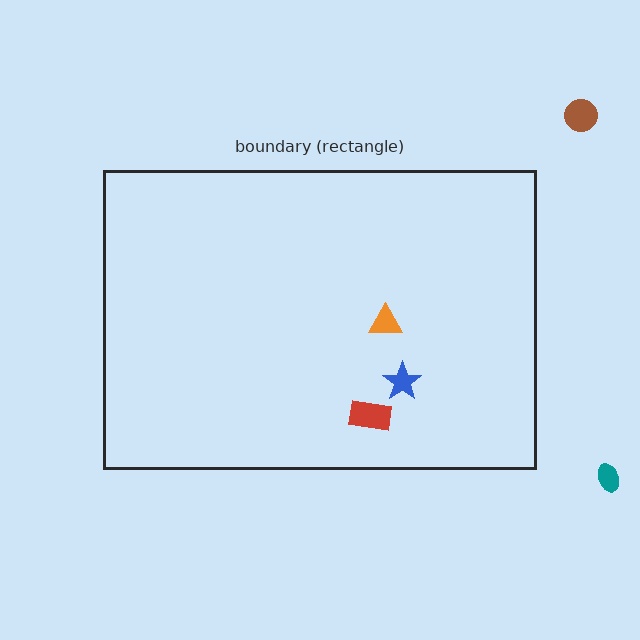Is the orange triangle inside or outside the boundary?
Inside.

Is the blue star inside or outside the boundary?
Inside.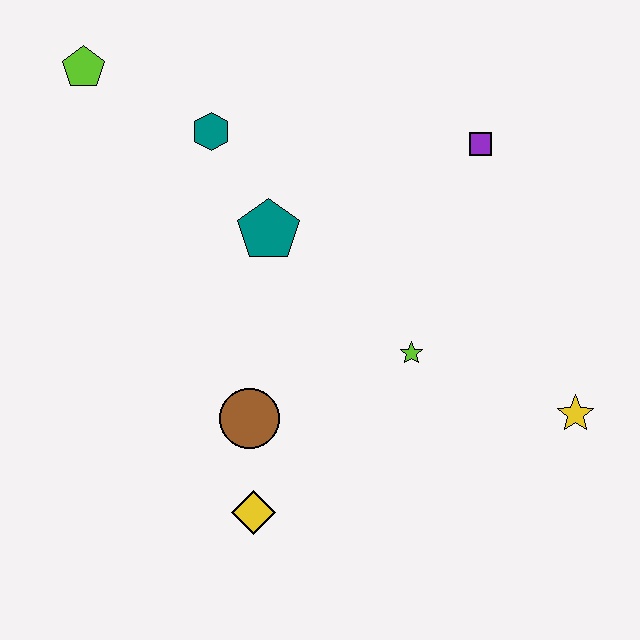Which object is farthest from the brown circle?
The lime pentagon is farthest from the brown circle.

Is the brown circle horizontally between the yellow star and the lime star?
No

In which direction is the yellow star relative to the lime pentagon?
The yellow star is to the right of the lime pentagon.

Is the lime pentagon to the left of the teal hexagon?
Yes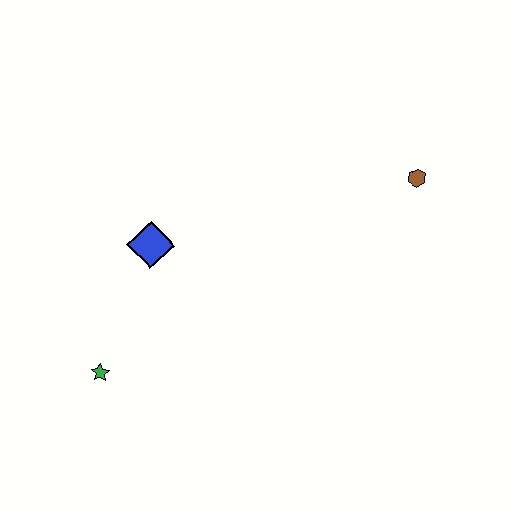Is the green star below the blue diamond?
Yes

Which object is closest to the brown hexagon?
The blue diamond is closest to the brown hexagon.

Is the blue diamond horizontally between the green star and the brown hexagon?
Yes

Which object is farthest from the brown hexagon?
The green star is farthest from the brown hexagon.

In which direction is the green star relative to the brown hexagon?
The green star is to the left of the brown hexagon.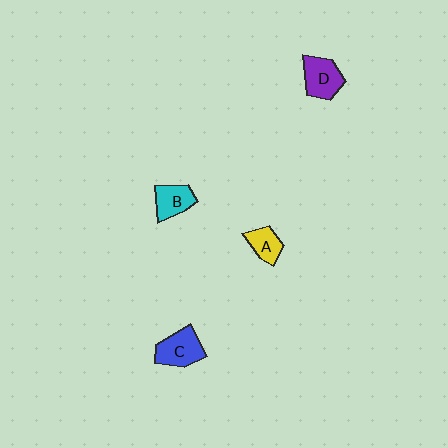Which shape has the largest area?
Shape C (blue).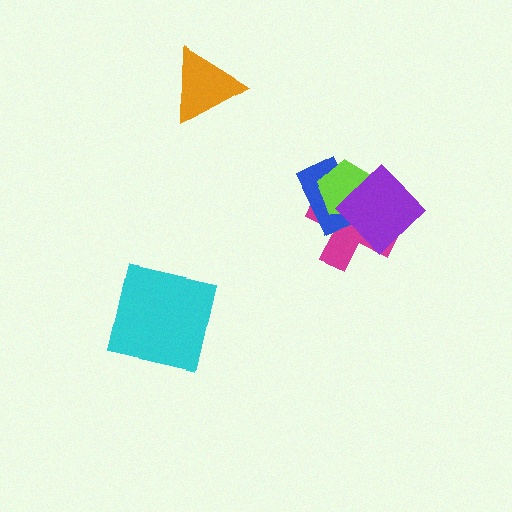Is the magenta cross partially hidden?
Yes, it is partially covered by another shape.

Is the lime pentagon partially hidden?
Yes, it is partially covered by another shape.